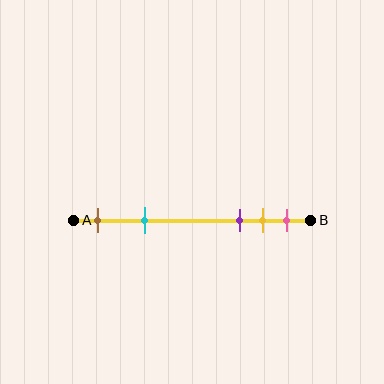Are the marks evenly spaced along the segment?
No, the marks are not evenly spaced.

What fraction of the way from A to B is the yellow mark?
The yellow mark is approximately 80% (0.8) of the way from A to B.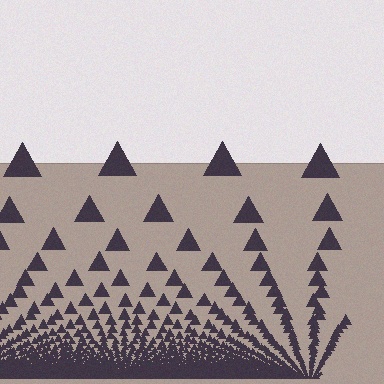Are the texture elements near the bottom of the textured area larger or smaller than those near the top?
Smaller. The gradient is inverted — elements near the bottom are smaller and denser.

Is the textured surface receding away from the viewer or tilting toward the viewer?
The surface appears to tilt toward the viewer. Texture elements get larger and sparser toward the top.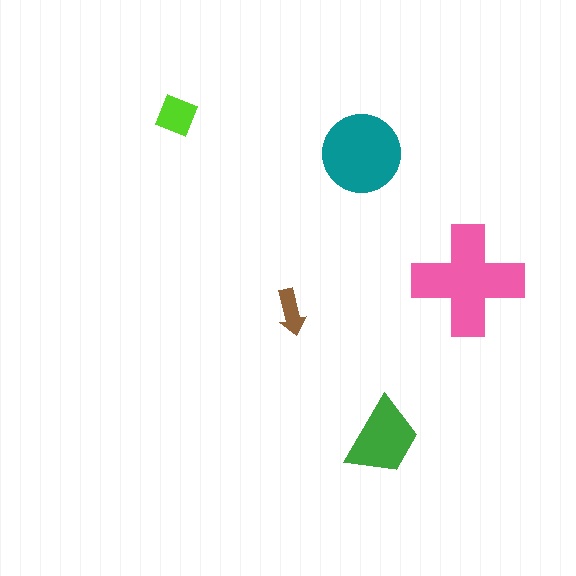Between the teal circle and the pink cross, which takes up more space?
The pink cross.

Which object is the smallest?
The brown arrow.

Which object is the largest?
The pink cross.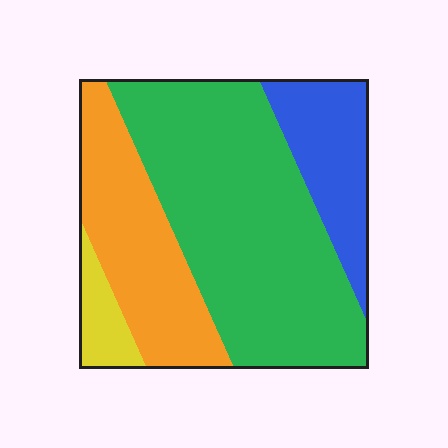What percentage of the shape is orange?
Orange covers roughly 25% of the shape.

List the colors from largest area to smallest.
From largest to smallest: green, orange, blue, yellow.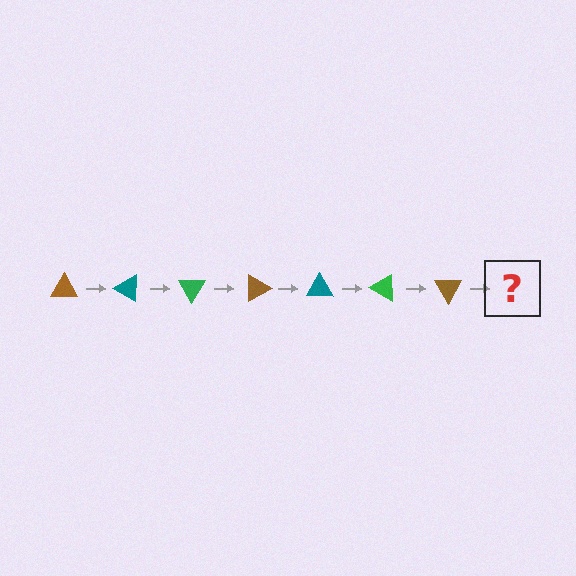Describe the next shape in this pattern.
It should be a teal triangle, rotated 210 degrees from the start.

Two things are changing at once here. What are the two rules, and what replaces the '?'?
The two rules are that it rotates 30 degrees each step and the color cycles through brown, teal, and green. The '?' should be a teal triangle, rotated 210 degrees from the start.